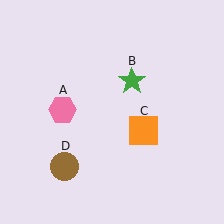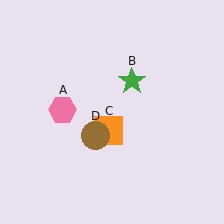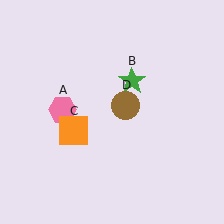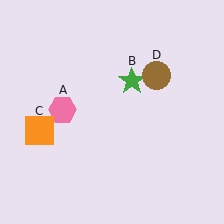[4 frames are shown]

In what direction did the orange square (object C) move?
The orange square (object C) moved left.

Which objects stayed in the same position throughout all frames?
Pink hexagon (object A) and green star (object B) remained stationary.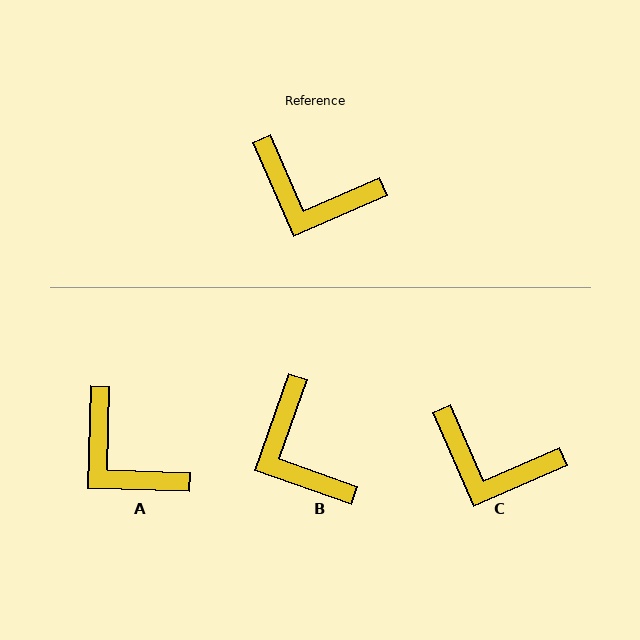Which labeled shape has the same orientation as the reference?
C.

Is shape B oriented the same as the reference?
No, it is off by about 43 degrees.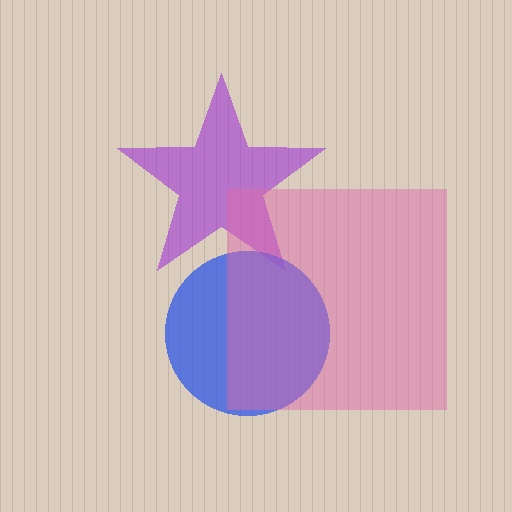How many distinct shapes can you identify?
There are 3 distinct shapes: a purple star, a blue circle, a pink square.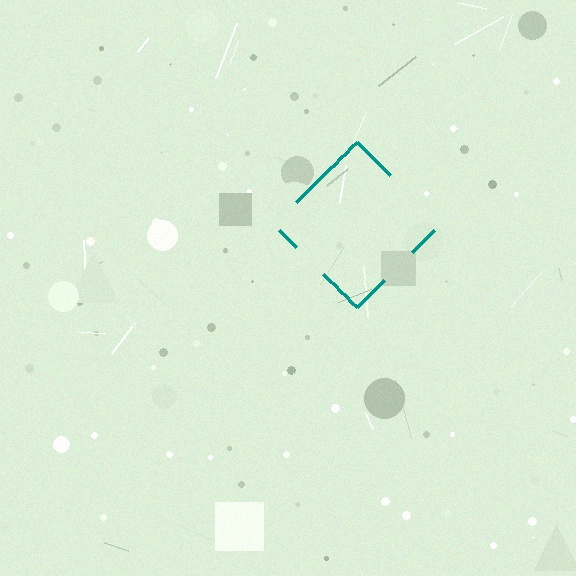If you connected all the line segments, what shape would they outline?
They would outline a diamond.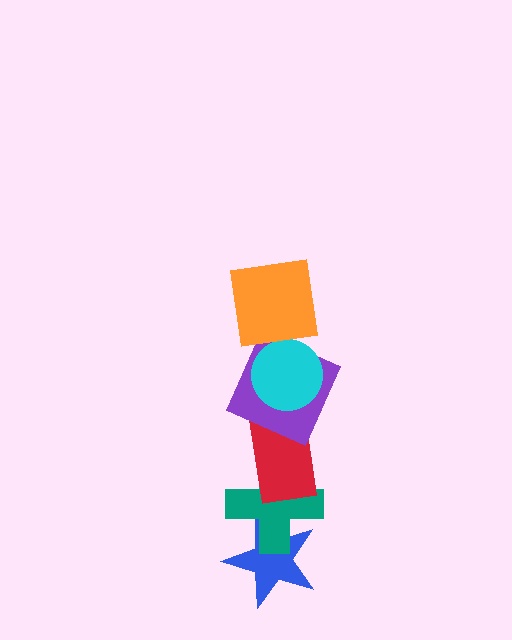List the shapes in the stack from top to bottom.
From top to bottom: the orange square, the cyan circle, the purple square, the red rectangle, the teal cross, the blue star.